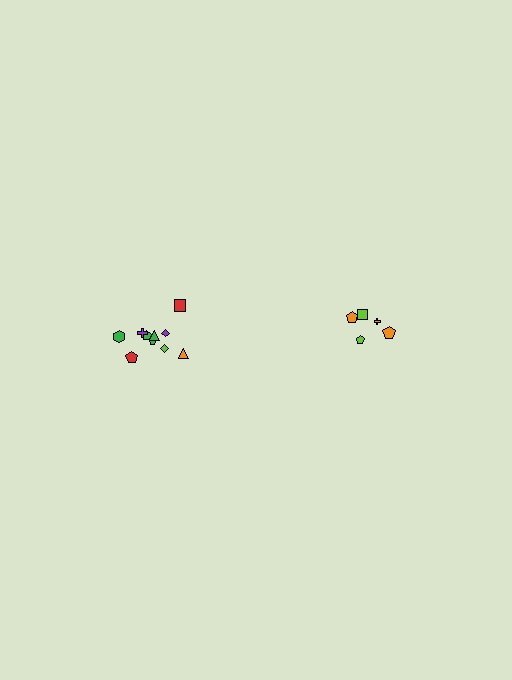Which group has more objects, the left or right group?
The left group.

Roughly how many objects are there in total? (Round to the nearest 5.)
Roughly 15 objects in total.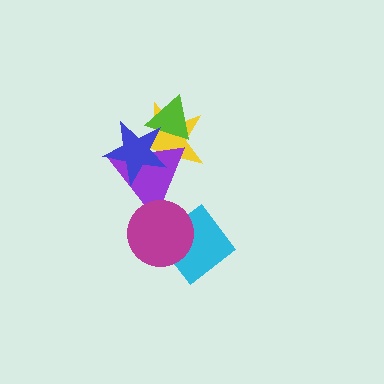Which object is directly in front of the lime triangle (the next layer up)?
The purple triangle is directly in front of the lime triangle.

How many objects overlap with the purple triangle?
4 objects overlap with the purple triangle.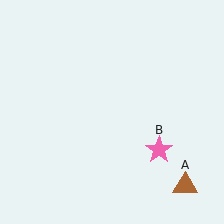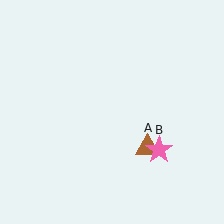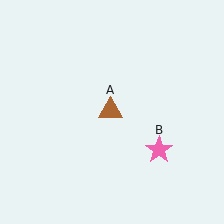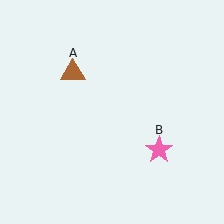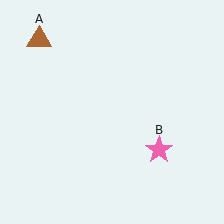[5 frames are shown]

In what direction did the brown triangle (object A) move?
The brown triangle (object A) moved up and to the left.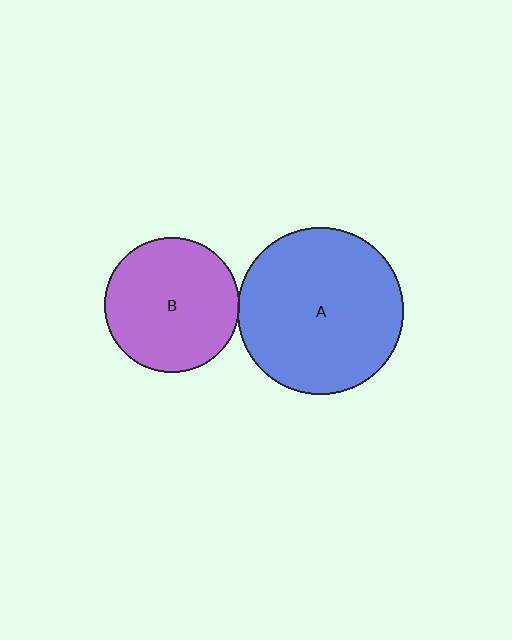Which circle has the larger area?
Circle A (blue).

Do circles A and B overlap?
Yes.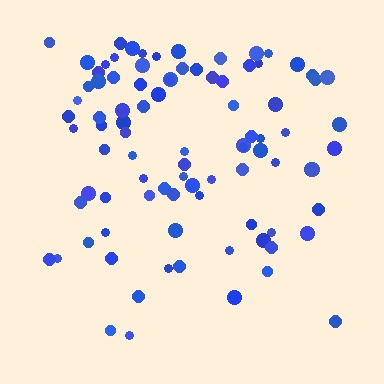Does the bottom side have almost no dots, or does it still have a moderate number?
Still a moderate number, just noticeably fewer than the top.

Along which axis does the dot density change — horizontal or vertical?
Vertical.